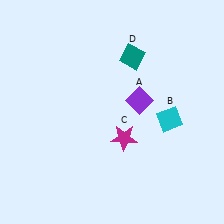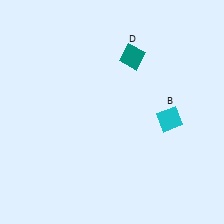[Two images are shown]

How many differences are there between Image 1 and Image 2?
There are 2 differences between the two images.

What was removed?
The purple diamond (A), the magenta star (C) were removed in Image 2.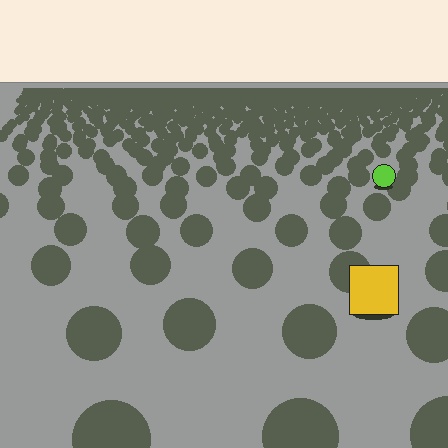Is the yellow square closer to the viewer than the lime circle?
Yes. The yellow square is closer — you can tell from the texture gradient: the ground texture is coarser near it.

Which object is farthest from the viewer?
The lime circle is farthest from the viewer. It appears smaller and the ground texture around it is denser.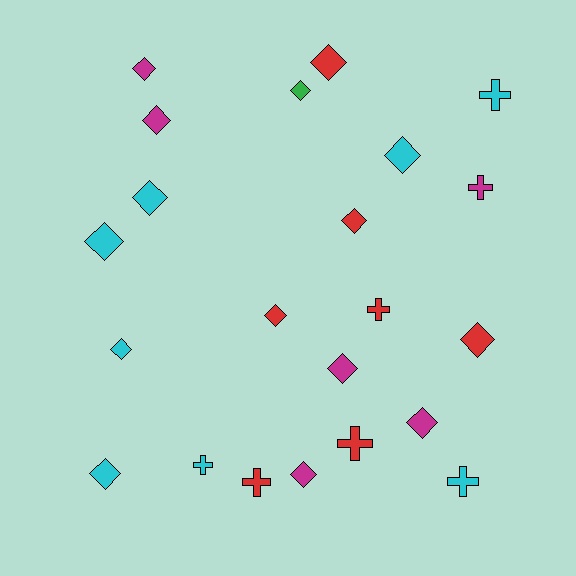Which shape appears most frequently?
Diamond, with 15 objects.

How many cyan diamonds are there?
There are 5 cyan diamonds.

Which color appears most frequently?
Cyan, with 8 objects.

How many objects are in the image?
There are 22 objects.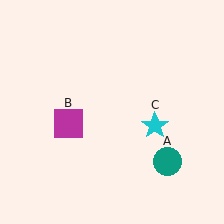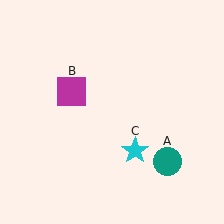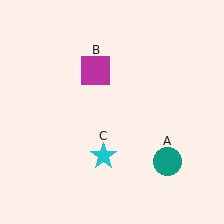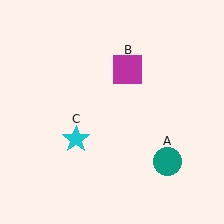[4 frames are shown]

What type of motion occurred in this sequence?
The magenta square (object B), cyan star (object C) rotated clockwise around the center of the scene.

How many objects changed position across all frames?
2 objects changed position: magenta square (object B), cyan star (object C).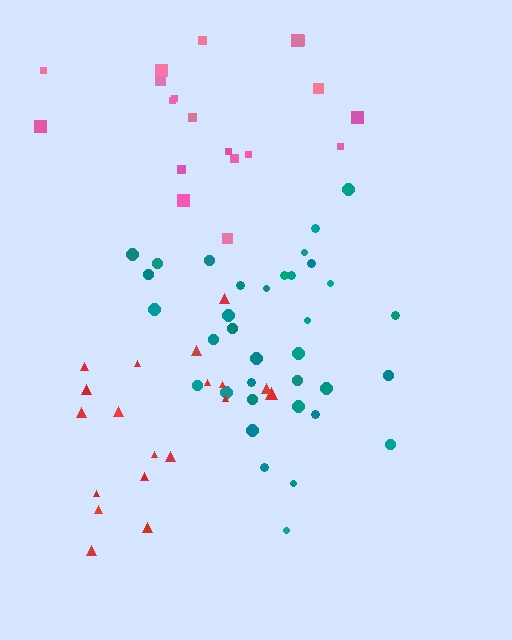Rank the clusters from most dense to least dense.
teal, red, pink.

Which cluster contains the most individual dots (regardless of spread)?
Teal (35).